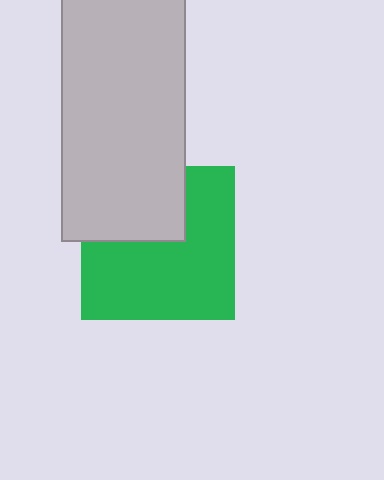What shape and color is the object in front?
The object in front is a light gray rectangle.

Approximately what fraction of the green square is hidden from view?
Roughly 33% of the green square is hidden behind the light gray rectangle.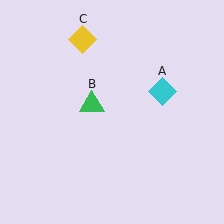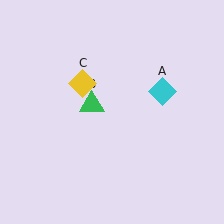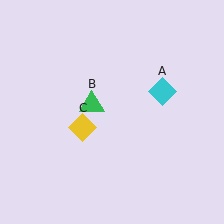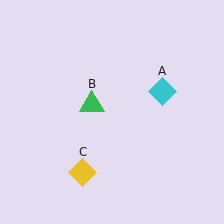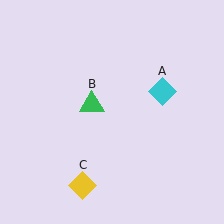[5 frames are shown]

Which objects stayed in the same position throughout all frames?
Cyan diamond (object A) and green triangle (object B) remained stationary.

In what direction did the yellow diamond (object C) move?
The yellow diamond (object C) moved down.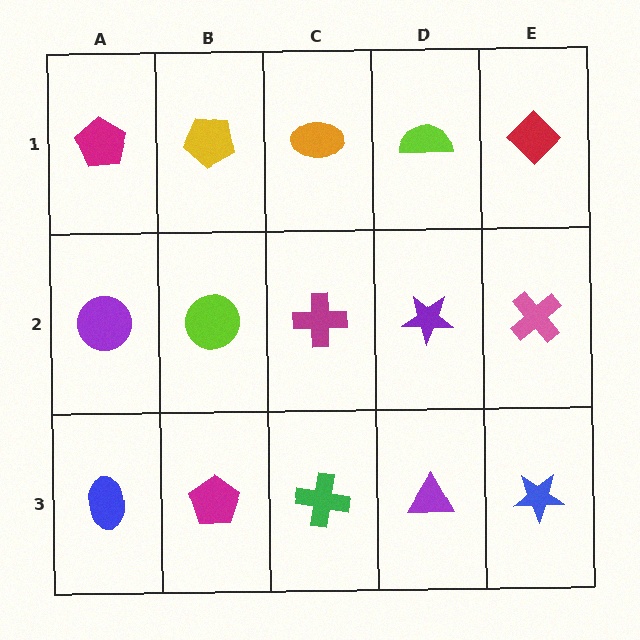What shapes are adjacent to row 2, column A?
A magenta pentagon (row 1, column A), a blue ellipse (row 3, column A), a lime circle (row 2, column B).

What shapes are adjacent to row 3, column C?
A magenta cross (row 2, column C), a magenta pentagon (row 3, column B), a purple triangle (row 3, column D).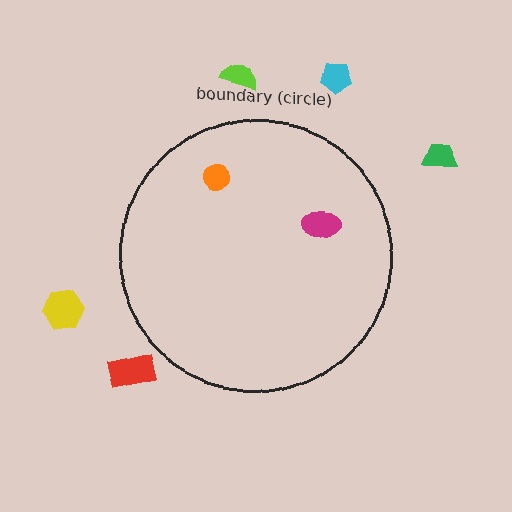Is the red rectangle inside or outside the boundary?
Outside.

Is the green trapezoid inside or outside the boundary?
Outside.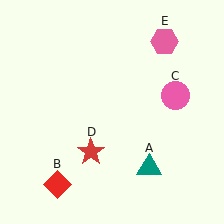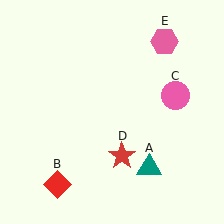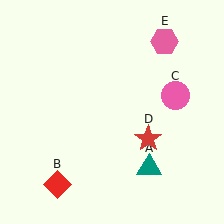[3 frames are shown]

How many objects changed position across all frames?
1 object changed position: red star (object D).